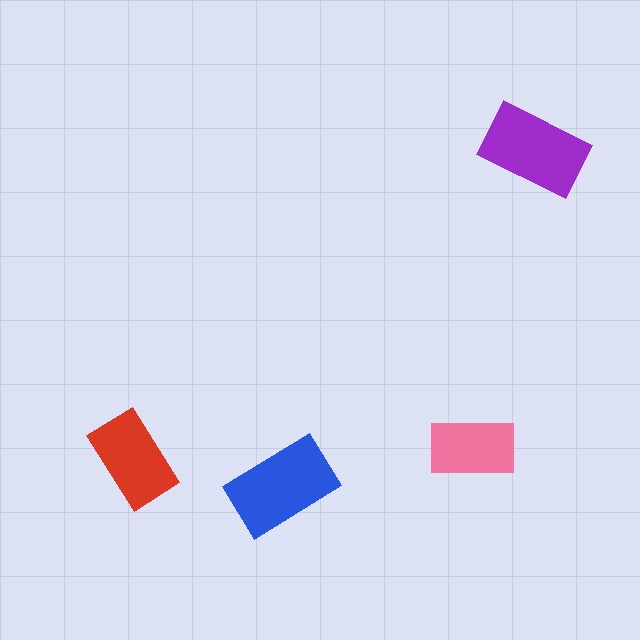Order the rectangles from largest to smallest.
the blue one, the purple one, the red one, the pink one.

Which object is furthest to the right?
The purple rectangle is rightmost.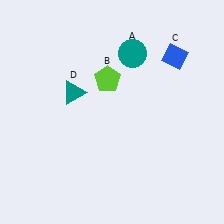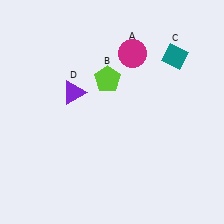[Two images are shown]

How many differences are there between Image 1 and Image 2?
There are 3 differences between the two images.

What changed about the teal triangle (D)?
In Image 1, D is teal. In Image 2, it changed to purple.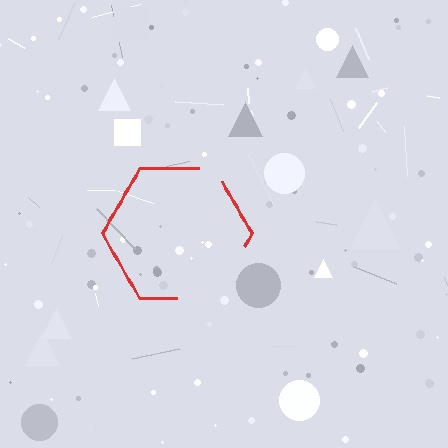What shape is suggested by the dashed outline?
The dashed outline suggests a hexagon.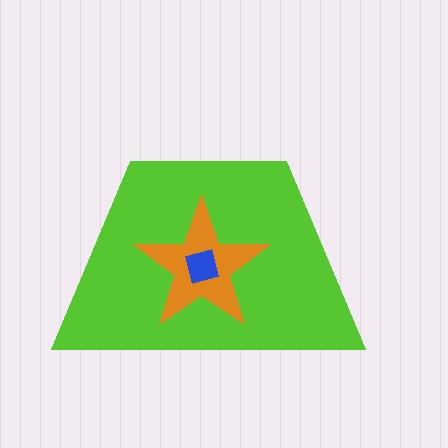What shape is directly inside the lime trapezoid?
The orange star.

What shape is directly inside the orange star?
The blue square.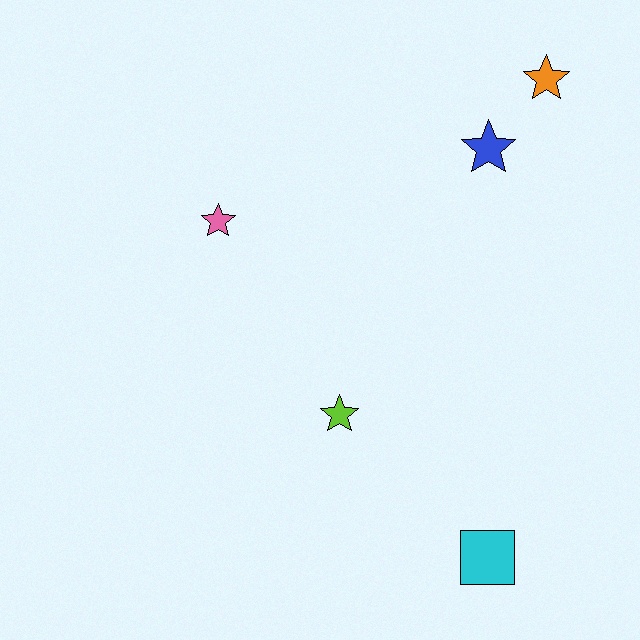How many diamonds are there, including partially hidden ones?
There are no diamonds.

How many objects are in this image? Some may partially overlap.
There are 5 objects.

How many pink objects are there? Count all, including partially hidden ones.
There is 1 pink object.